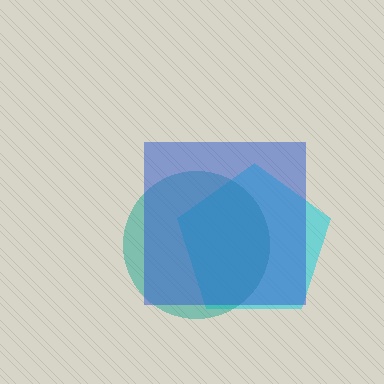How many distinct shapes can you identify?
There are 3 distinct shapes: a cyan pentagon, a teal circle, a blue square.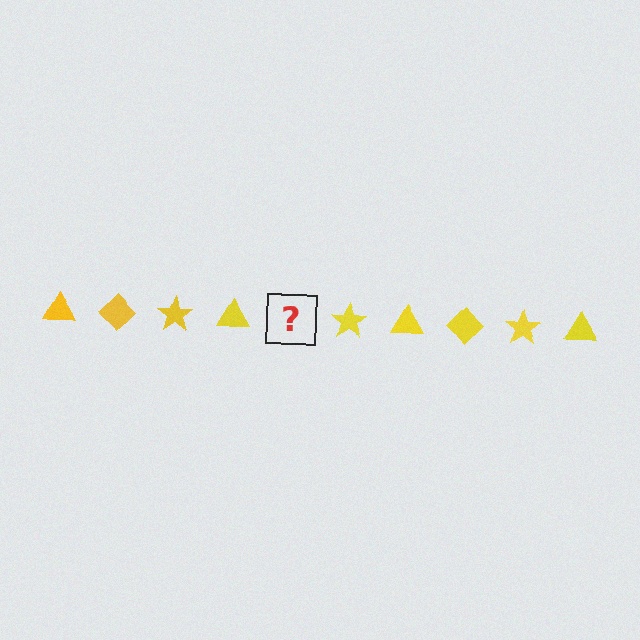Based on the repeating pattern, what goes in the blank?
The blank should be a yellow diamond.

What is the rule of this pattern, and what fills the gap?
The rule is that the pattern cycles through triangle, diamond, star shapes in yellow. The gap should be filled with a yellow diamond.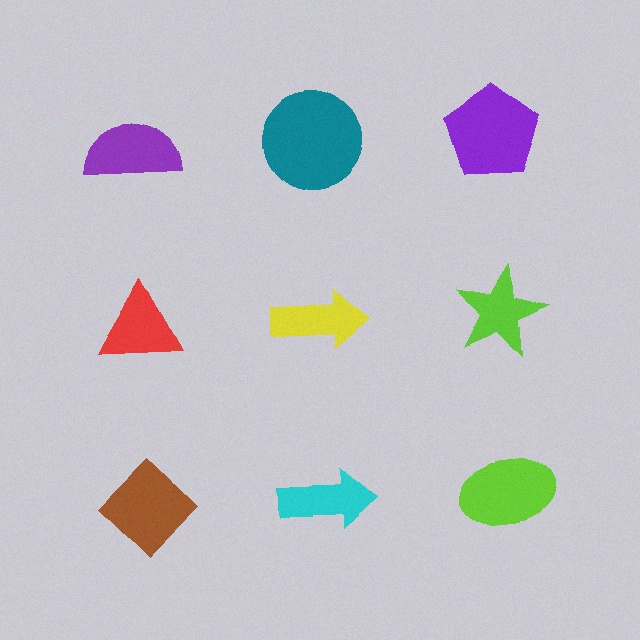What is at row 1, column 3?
A purple pentagon.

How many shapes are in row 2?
3 shapes.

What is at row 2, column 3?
A lime star.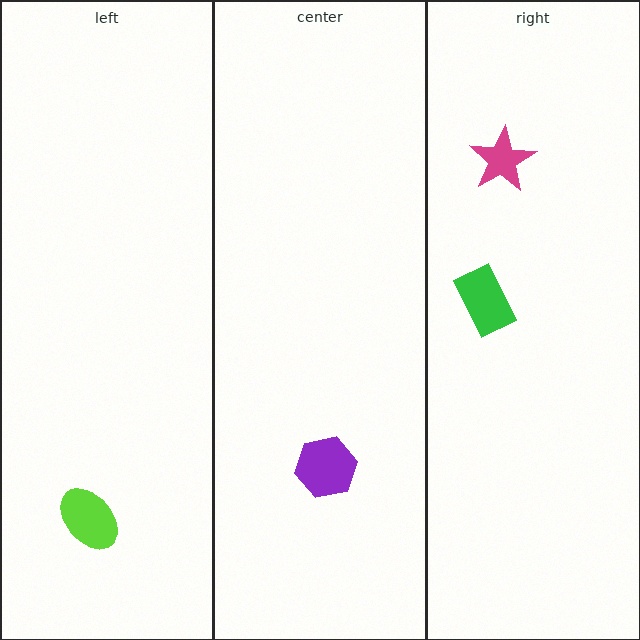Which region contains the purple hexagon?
The center region.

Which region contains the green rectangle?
The right region.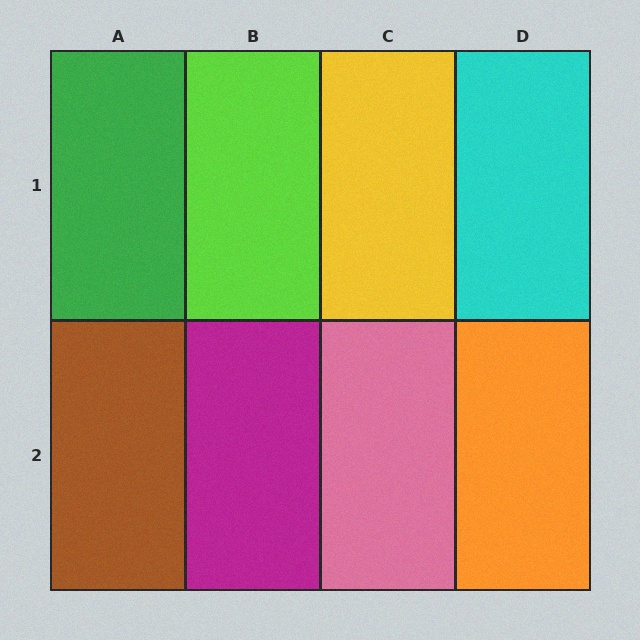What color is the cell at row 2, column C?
Pink.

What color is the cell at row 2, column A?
Brown.